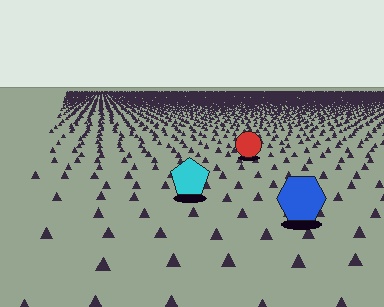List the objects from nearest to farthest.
From nearest to farthest: the blue hexagon, the cyan pentagon, the red circle.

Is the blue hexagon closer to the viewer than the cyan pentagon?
Yes. The blue hexagon is closer — you can tell from the texture gradient: the ground texture is coarser near it.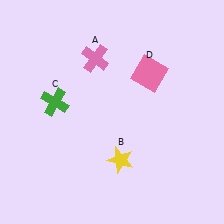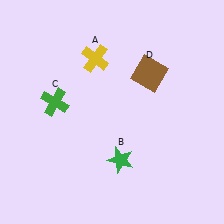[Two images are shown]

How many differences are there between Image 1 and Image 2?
There are 3 differences between the two images.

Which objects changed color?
A changed from pink to yellow. B changed from yellow to green. D changed from pink to brown.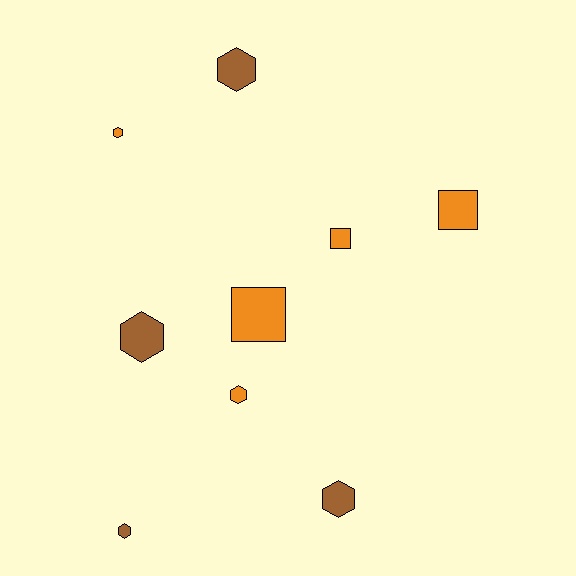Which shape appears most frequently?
Hexagon, with 6 objects.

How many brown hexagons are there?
There are 4 brown hexagons.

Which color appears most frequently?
Orange, with 5 objects.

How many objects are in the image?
There are 9 objects.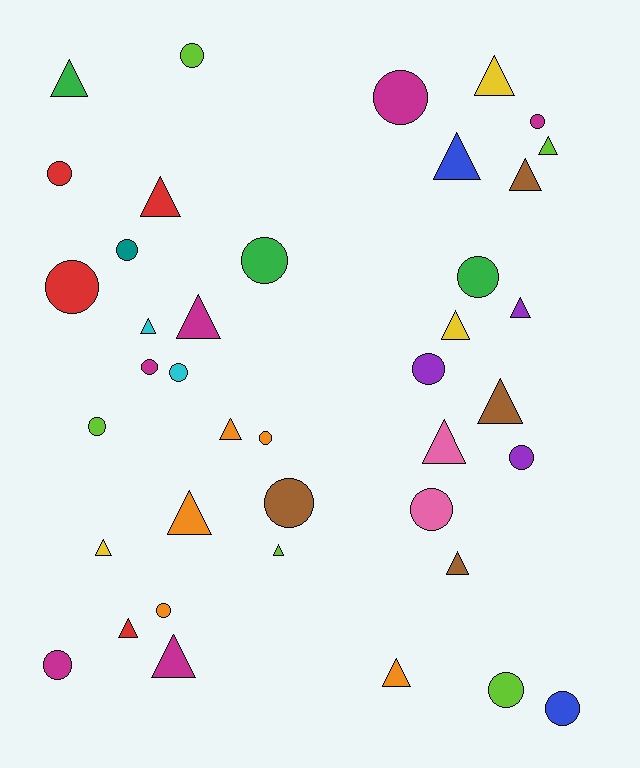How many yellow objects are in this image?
There are 3 yellow objects.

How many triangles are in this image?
There are 20 triangles.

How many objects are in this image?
There are 40 objects.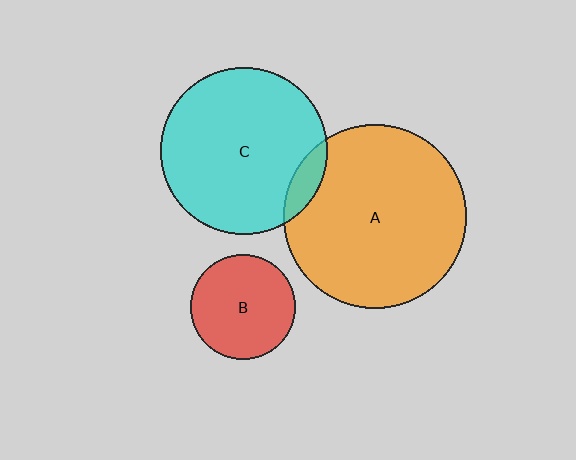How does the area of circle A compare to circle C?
Approximately 1.2 times.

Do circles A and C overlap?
Yes.